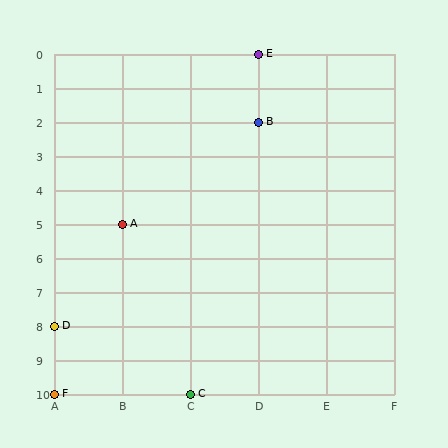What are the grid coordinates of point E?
Point E is at grid coordinates (D, 0).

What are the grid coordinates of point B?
Point B is at grid coordinates (D, 2).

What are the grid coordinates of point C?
Point C is at grid coordinates (C, 10).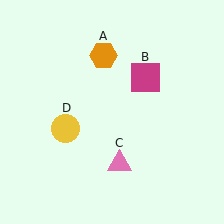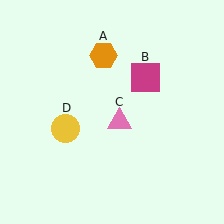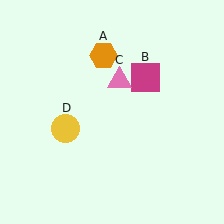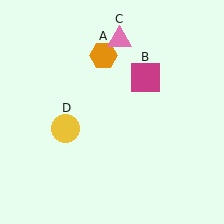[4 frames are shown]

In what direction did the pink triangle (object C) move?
The pink triangle (object C) moved up.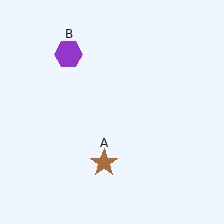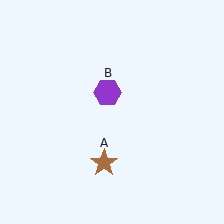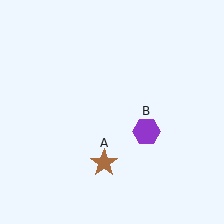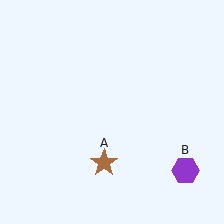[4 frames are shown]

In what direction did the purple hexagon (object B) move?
The purple hexagon (object B) moved down and to the right.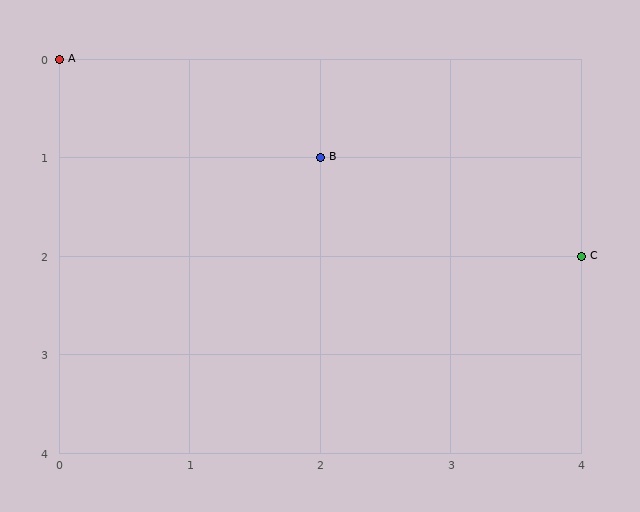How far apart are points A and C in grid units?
Points A and C are 4 columns and 2 rows apart (about 4.5 grid units diagonally).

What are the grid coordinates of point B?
Point B is at grid coordinates (2, 1).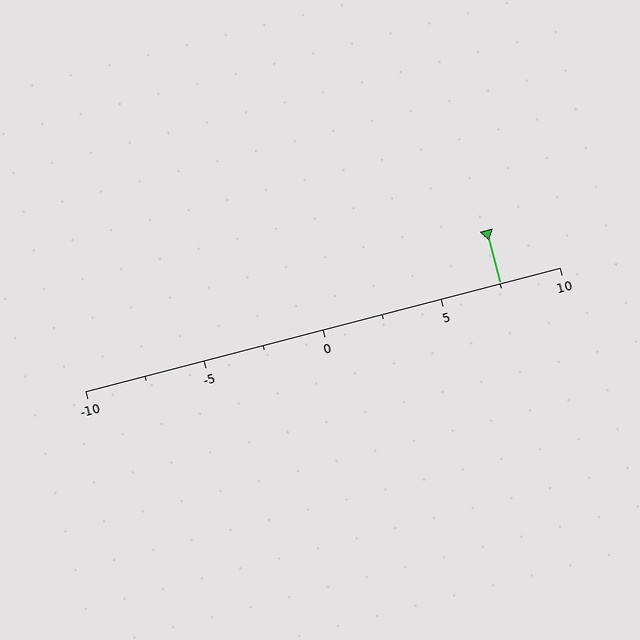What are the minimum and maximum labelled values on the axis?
The axis runs from -10 to 10.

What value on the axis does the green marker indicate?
The marker indicates approximately 7.5.